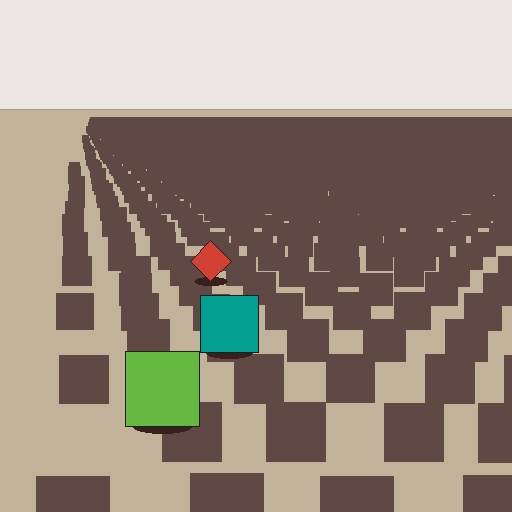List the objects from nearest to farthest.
From nearest to farthest: the lime square, the teal square, the red diamond.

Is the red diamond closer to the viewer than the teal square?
No. The teal square is closer — you can tell from the texture gradient: the ground texture is coarser near it.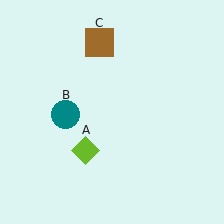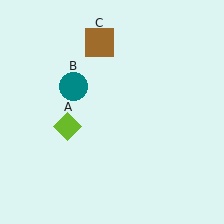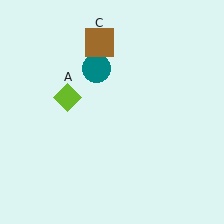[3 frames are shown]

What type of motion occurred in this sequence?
The lime diamond (object A), teal circle (object B) rotated clockwise around the center of the scene.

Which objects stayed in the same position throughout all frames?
Brown square (object C) remained stationary.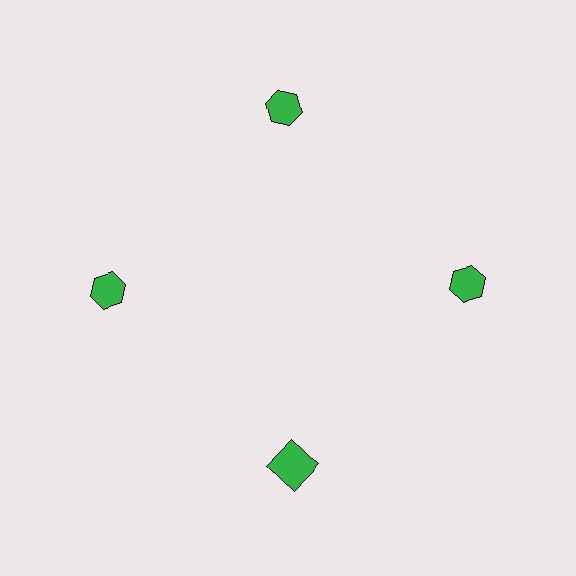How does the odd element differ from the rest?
It has a different shape: square instead of hexagon.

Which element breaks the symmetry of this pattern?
The green square at roughly the 6 o'clock position breaks the symmetry. All other shapes are green hexagons.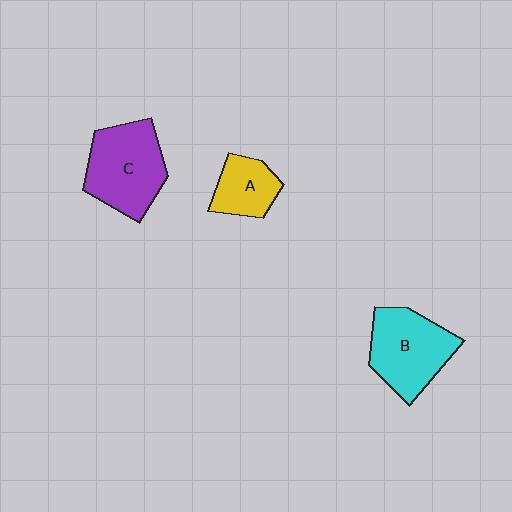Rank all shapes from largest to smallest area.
From largest to smallest: C (purple), B (cyan), A (yellow).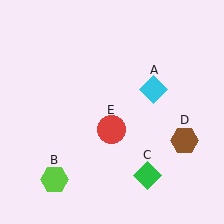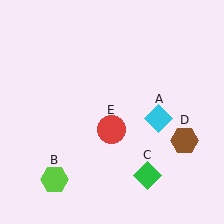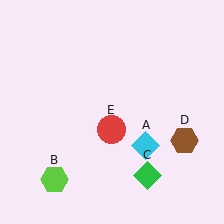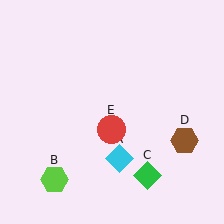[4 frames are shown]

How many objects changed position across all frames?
1 object changed position: cyan diamond (object A).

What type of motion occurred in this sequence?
The cyan diamond (object A) rotated clockwise around the center of the scene.